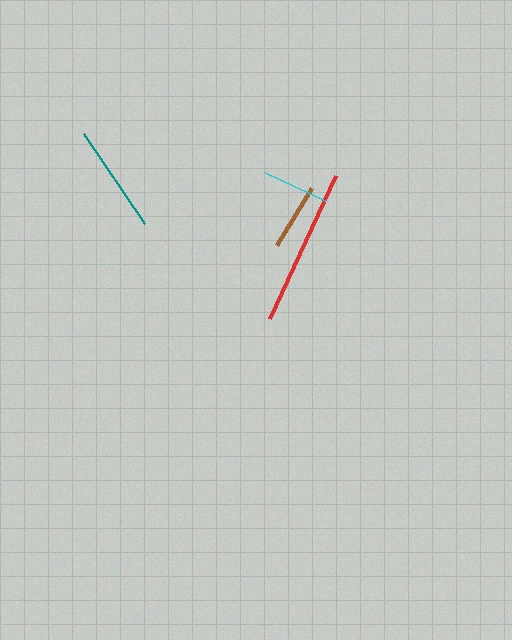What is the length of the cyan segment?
The cyan segment is approximately 67 pixels long.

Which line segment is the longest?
The red line is the longest at approximately 158 pixels.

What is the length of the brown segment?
The brown segment is approximately 68 pixels long.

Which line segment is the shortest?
The cyan line is the shortest at approximately 67 pixels.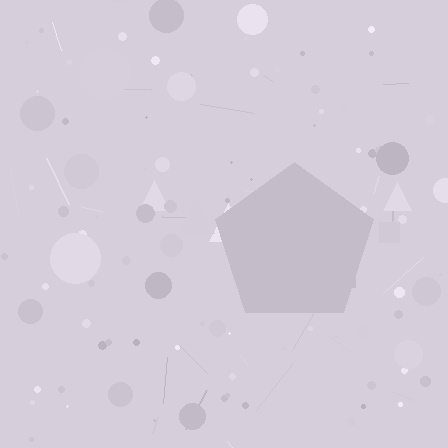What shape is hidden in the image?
A pentagon is hidden in the image.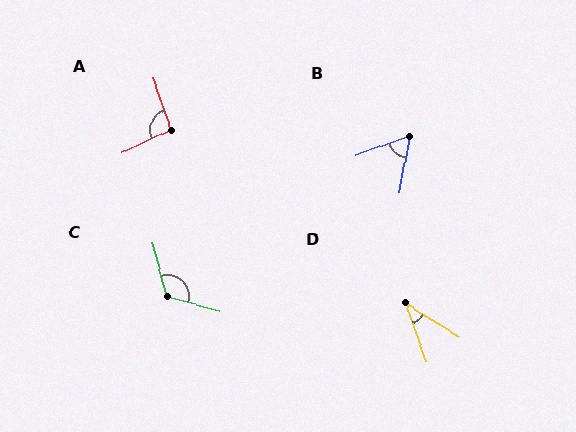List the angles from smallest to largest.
D (38°), B (60°), A (95°), C (120°).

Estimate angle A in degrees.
Approximately 95 degrees.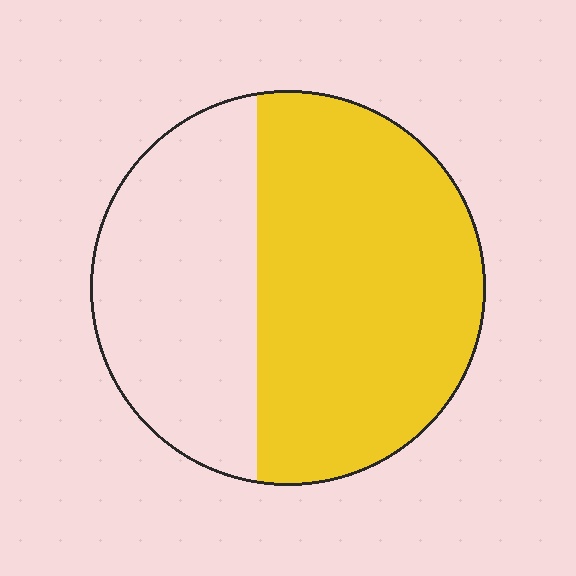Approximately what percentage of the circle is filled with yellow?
Approximately 60%.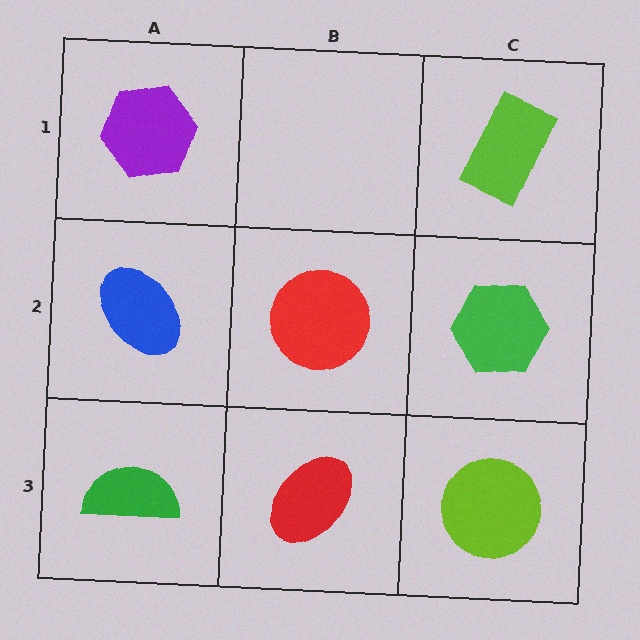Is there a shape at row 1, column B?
No, that cell is empty.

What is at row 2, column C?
A green hexagon.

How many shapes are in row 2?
3 shapes.